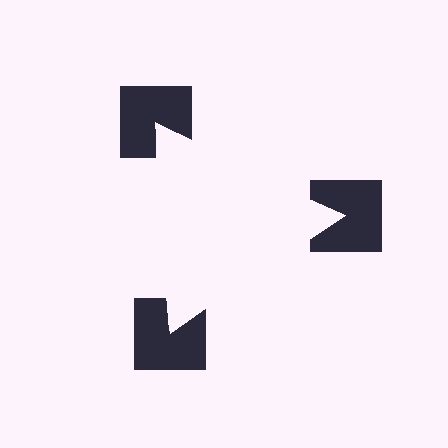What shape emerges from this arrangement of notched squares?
An illusory triangle — its edges are inferred from the aligned wedge cuts in the notched squares, not physically drawn.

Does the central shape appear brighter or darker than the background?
It typically appears slightly brighter than the background, even though no actual brightness change is drawn.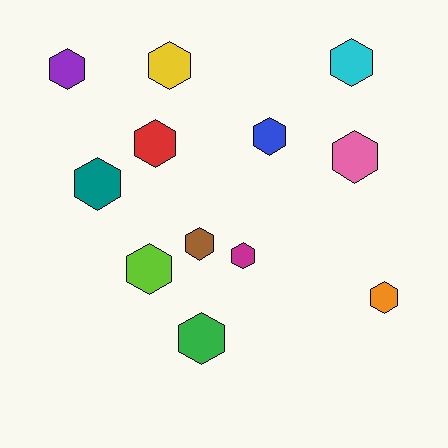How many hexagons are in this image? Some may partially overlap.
There are 12 hexagons.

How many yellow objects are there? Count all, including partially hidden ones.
There is 1 yellow object.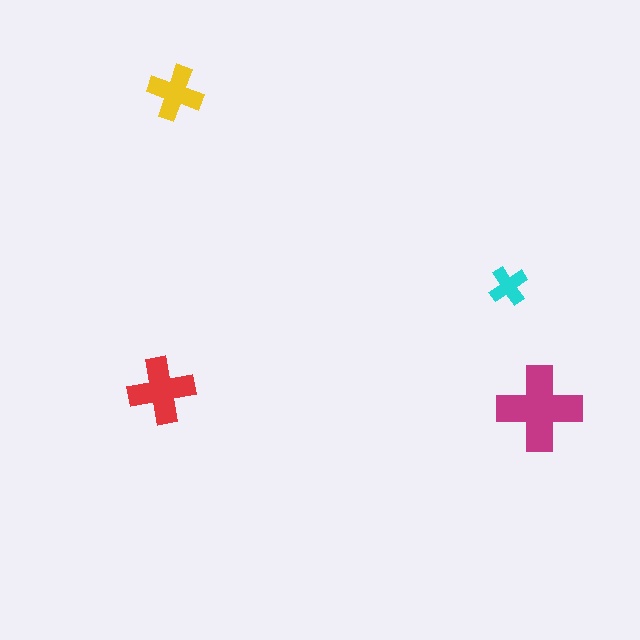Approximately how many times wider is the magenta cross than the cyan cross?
About 2 times wider.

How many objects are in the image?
There are 4 objects in the image.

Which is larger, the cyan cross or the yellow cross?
The yellow one.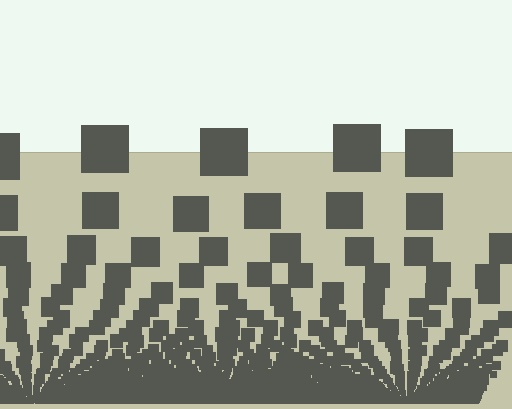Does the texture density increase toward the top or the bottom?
Density increases toward the bottom.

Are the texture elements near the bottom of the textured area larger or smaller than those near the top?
Smaller. The gradient is inverted — elements near the bottom are smaller and denser.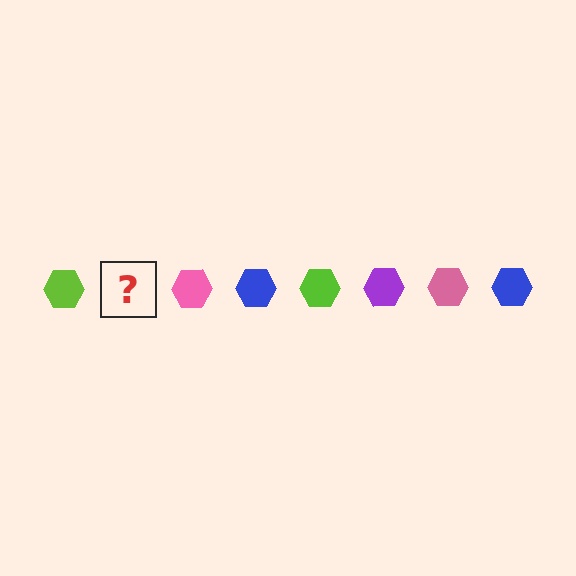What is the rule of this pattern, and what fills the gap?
The rule is that the pattern cycles through lime, purple, pink, blue hexagons. The gap should be filled with a purple hexagon.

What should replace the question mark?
The question mark should be replaced with a purple hexagon.